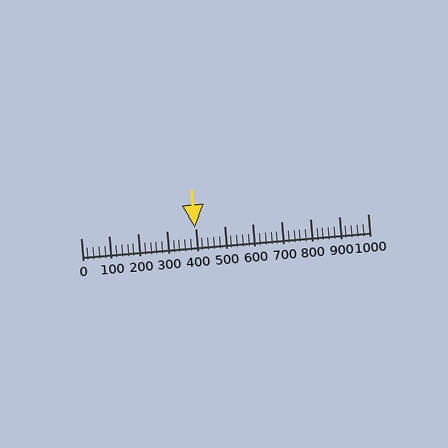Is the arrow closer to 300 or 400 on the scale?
The arrow is closer to 400.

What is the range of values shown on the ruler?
The ruler shows values from 0 to 1000.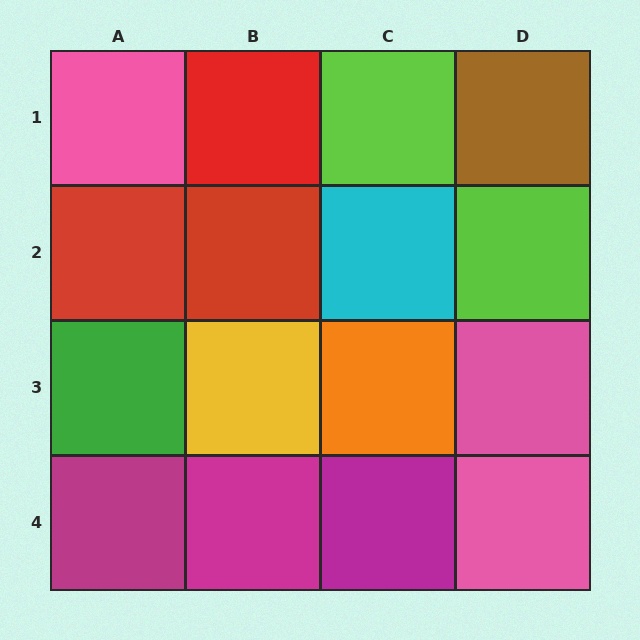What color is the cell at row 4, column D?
Pink.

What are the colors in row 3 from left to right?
Green, yellow, orange, pink.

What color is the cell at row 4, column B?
Magenta.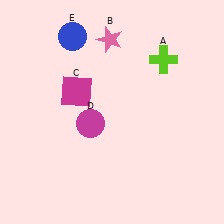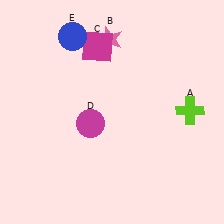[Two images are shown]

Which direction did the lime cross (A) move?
The lime cross (A) moved down.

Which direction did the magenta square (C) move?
The magenta square (C) moved up.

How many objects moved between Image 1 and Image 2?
2 objects moved between the two images.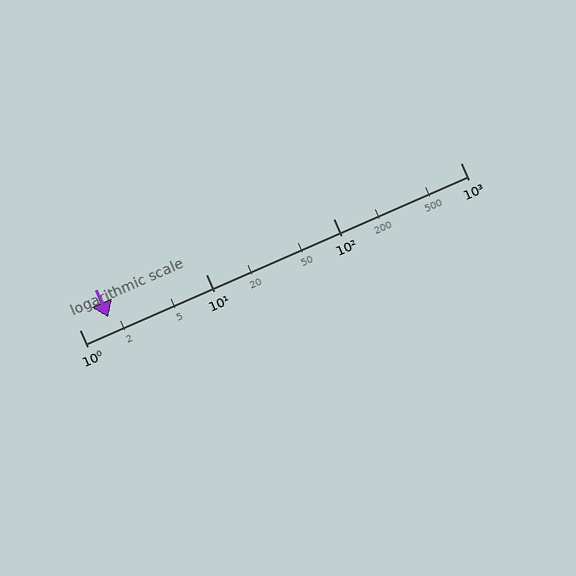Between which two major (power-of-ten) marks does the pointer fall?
The pointer is between 1 and 10.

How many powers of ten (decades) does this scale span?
The scale spans 3 decades, from 1 to 1000.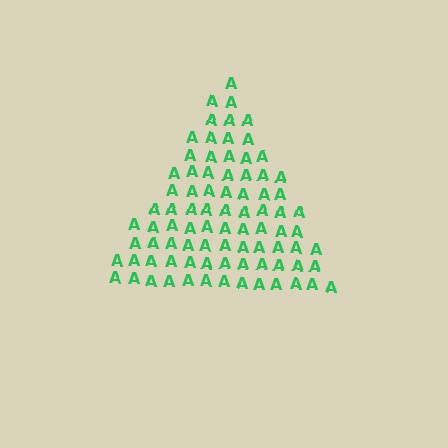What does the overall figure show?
The overall figure shows a triangle.